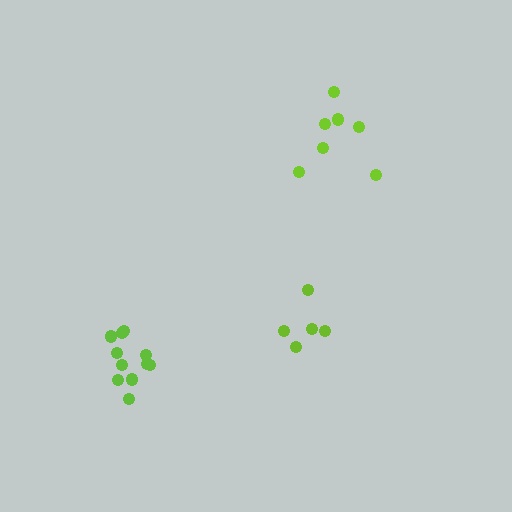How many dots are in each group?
Group 1: 5 dots, Group 2: 7 dots, Group 3: 11 dots (23 total).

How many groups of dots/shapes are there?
There are 3 groups.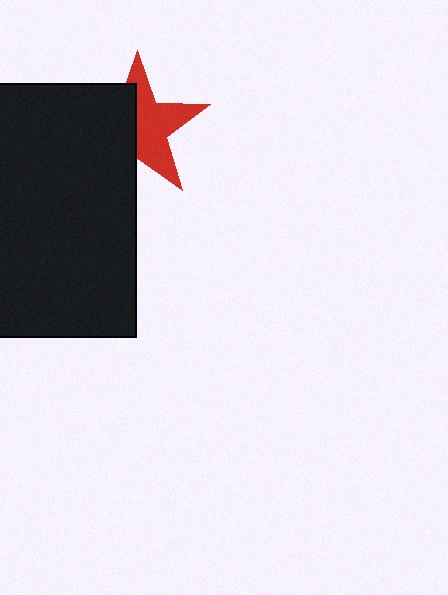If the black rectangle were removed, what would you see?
You would see the complete red star.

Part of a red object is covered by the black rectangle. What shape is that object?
It is a star.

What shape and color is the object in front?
The object in front is a black rectangle.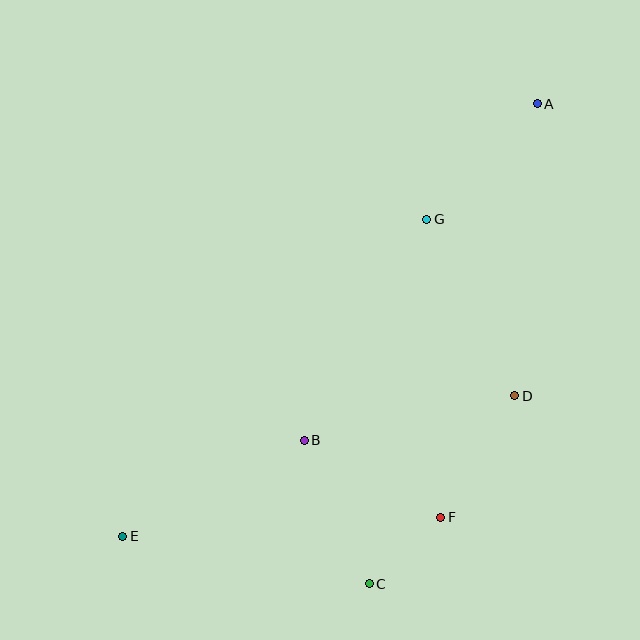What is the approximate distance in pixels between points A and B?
The distance between A and B is approximately 409 pixels.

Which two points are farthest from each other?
Points A and E are farthest from each other.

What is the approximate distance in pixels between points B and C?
The distance between B and C is approximately 158 pixels.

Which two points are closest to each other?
Points C and F are closest to each other.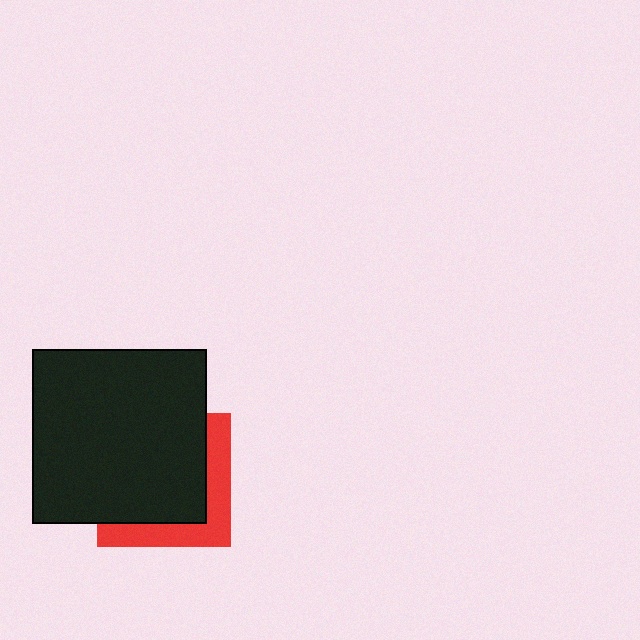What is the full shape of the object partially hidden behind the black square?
The partially hidden object is a red square.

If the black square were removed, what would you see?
You would see the complete red square.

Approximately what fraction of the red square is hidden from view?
Roughly 67% of the red square is hidden behind the black square.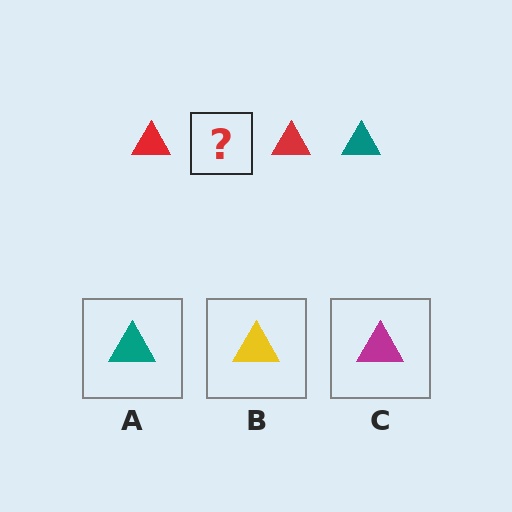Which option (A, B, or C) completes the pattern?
A.